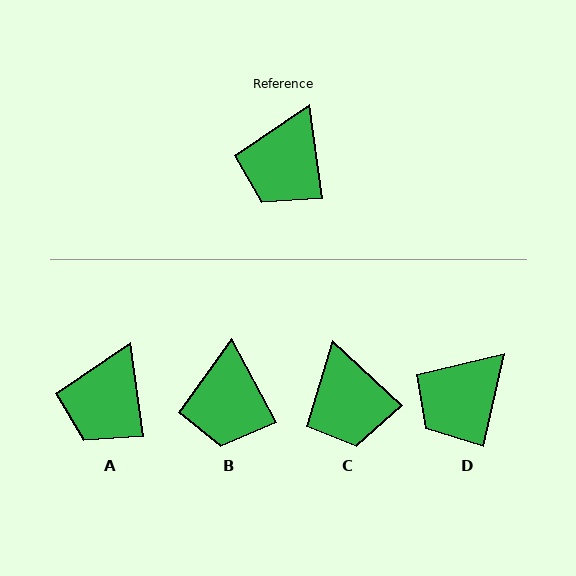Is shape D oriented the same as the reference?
No, it is off by about 21 degrees.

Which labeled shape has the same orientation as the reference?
A.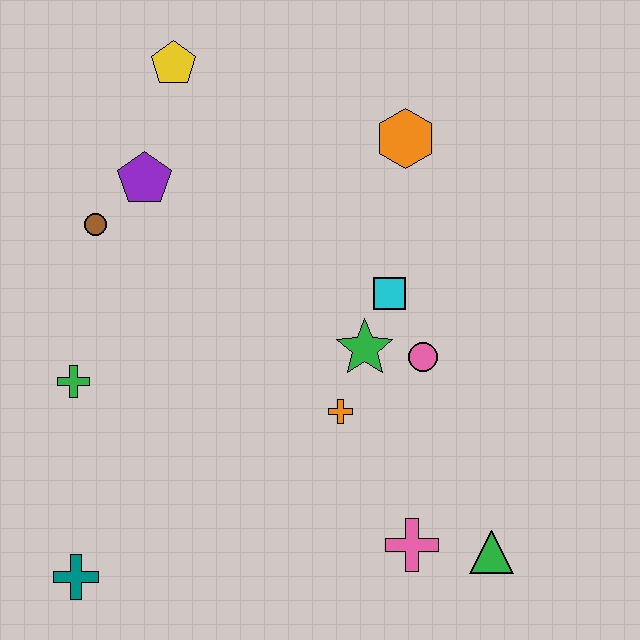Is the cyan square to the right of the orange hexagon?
No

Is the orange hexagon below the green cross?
No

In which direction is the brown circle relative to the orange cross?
The brown circle is to the left of the orange cross.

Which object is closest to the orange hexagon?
The cyan square is closest to the orange hexagon.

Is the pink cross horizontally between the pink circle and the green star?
Yes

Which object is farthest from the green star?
The teal cross is farthest from the green star.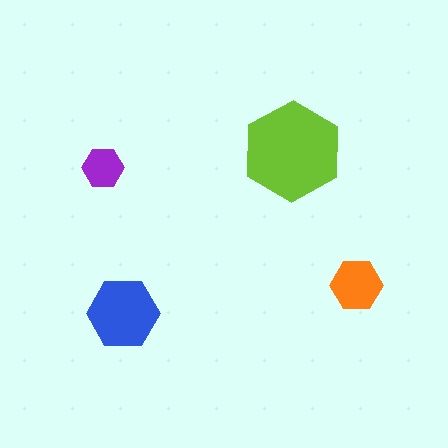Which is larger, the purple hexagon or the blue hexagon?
The blue one.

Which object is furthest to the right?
The orange hexagon is rightmost.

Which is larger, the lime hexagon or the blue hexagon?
The lime one.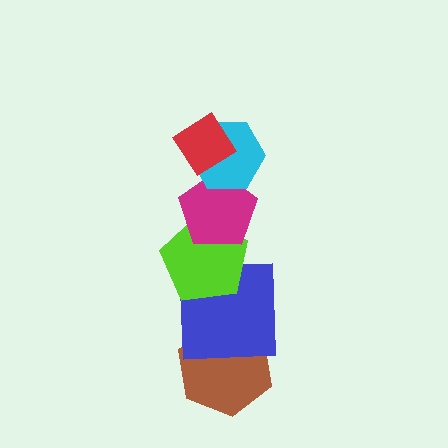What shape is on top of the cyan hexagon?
The red diamond is on top of the cyan hexagon.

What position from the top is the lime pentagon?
The lime pentagon is 4th from the top.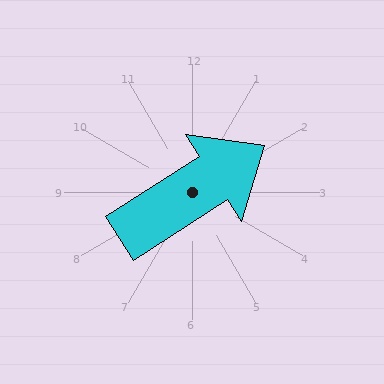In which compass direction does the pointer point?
Northeast.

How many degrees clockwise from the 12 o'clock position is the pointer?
Approximately 57 degrees.